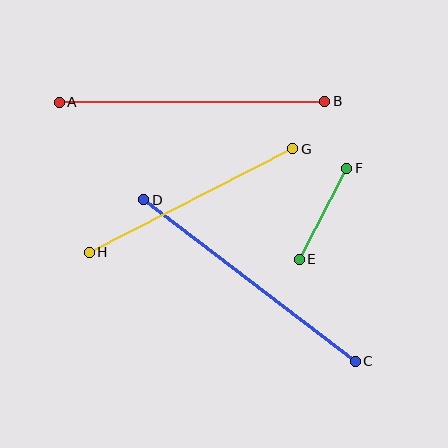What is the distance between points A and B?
The distance is approximately 265 pixels.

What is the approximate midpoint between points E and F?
The midpoint is at approximately (323, 214) pixels.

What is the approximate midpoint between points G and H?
The midpoint is at approximately (191, 200) pixels.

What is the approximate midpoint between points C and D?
The midpoint is at approximately (249, 281) pixels.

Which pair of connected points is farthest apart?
Points C and D are farthest apart.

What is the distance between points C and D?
The distance is approximately 266 pixels.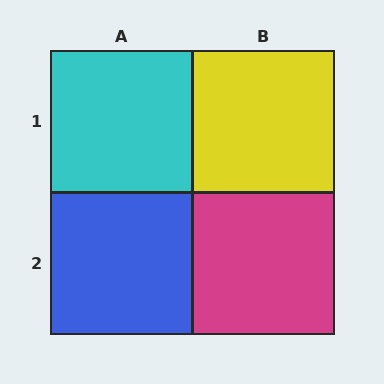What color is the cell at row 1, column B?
Yellow.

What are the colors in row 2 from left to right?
Blue, magenta.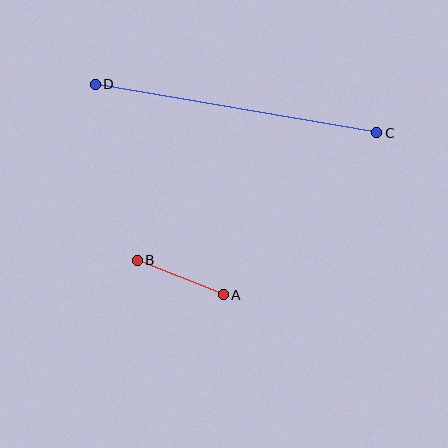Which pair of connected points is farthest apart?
Points C and D are farthest apart.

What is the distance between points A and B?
The distance is approximately 93 pixels.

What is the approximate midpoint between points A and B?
The midpoint is at approximately (180, 278) pixels.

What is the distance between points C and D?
The distance is approximately 285 pixels.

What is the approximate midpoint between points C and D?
The midpoint is at approximately (236, 108) pixels.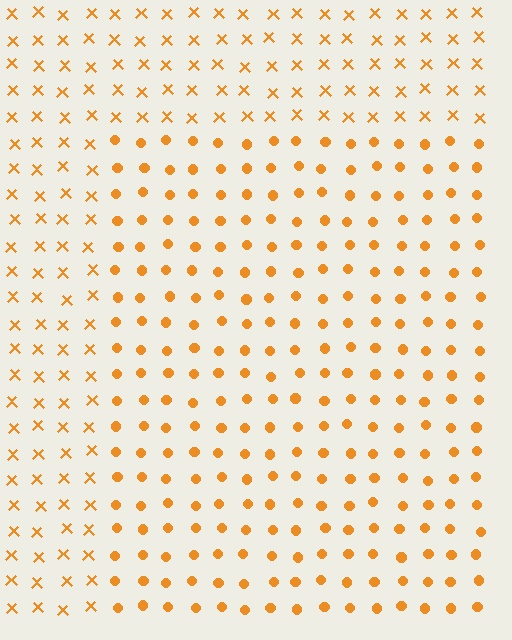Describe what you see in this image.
The image is filled with small orange elements arranged in a uniform grid. A rectangle-shaped region contains circles, while the surrounding area contains X marks. The boundary is defined purely by the change in element shape.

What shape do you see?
I see a rectangle.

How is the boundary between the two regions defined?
The boundary is defined by a change in element shape: circles inside vs. X marks outside. All elements share the same color and spacing.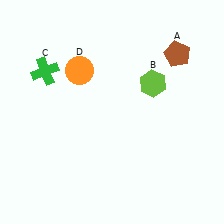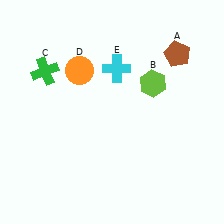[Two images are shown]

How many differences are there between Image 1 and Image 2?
There is 1 difference between the two images.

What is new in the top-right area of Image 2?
A cyan cross (E) was added in the top-right area of Image 2.